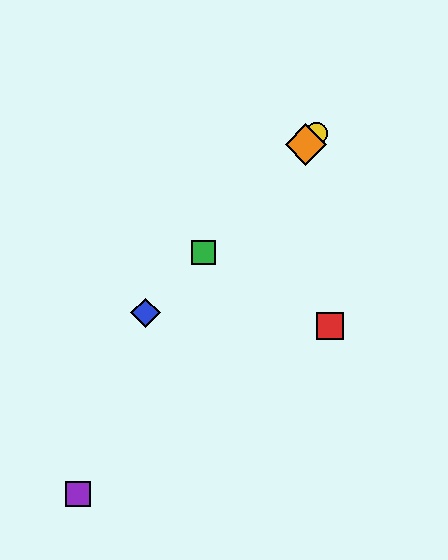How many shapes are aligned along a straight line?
4 shapes (the blue diamond, the green square, the yellow circle, the orange diamond) are aligned along a straight line.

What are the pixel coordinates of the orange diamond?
The orange diamond is at (306, 145).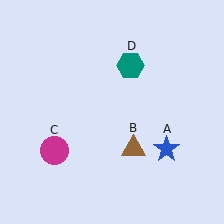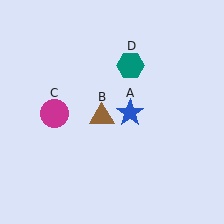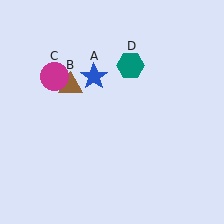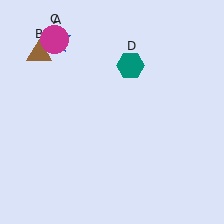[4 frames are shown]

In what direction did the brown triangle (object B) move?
The brown triangle (object B) moved up and to the left.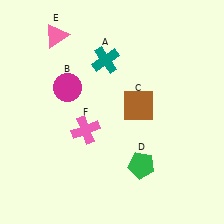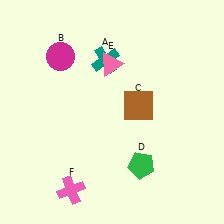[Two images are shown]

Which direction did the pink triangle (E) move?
The pink triangle (E) moved right.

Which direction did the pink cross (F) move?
The pink cross (F) moved down.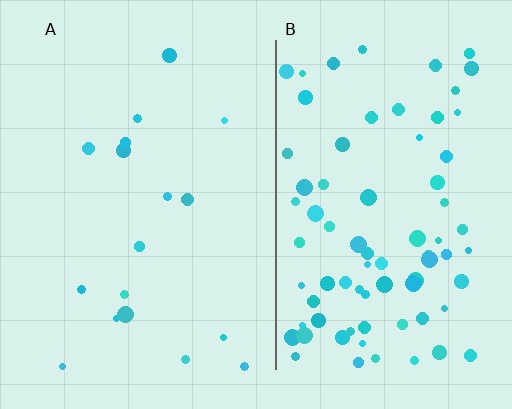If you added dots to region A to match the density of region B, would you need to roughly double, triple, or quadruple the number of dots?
Approximately quadruple.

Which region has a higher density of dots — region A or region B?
B (the right).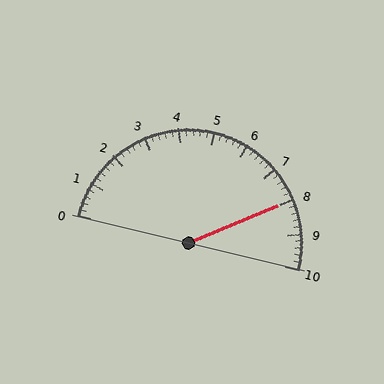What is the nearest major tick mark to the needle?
The nearest major tick mark is 8.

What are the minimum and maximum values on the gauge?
The gauge ranges from 0 to 10.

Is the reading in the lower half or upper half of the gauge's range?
The reading is in the upper half of the range (0 to 10).